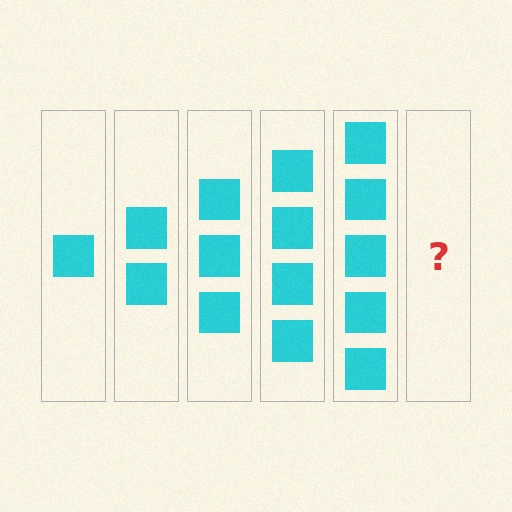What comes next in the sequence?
The next element should be 6 squares.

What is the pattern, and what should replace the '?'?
The pattern is that each step adds one more square. The '?' should be 6 squares.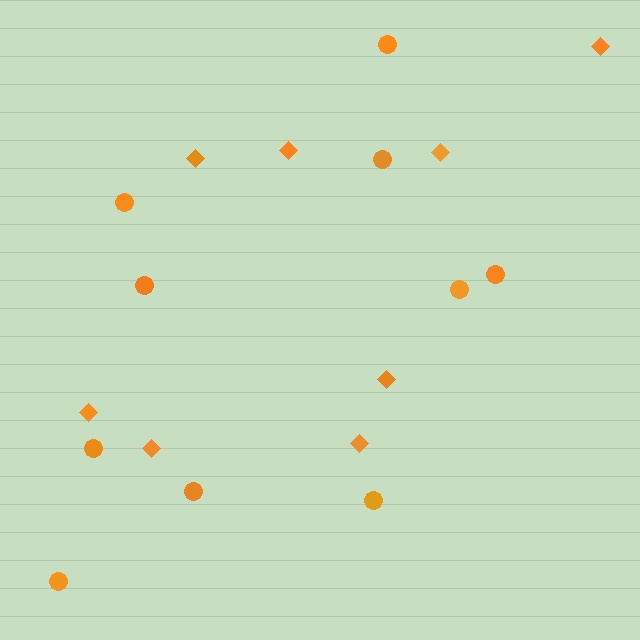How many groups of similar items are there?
There are 2 groups: one group of diamonds (8) and one group of circles (10).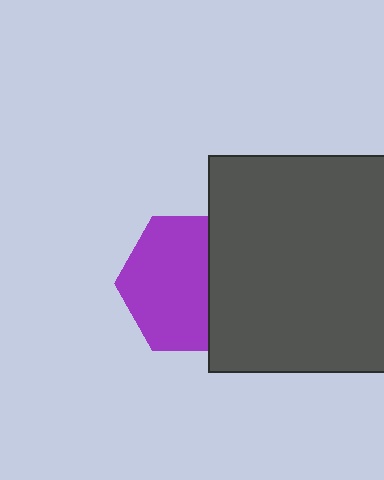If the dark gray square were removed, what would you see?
You would see the complete purple hexagon.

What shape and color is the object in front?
The object in front is a dark gray square.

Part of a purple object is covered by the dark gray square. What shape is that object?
It is a hexagon.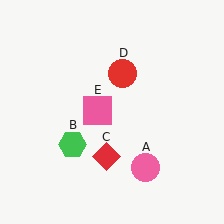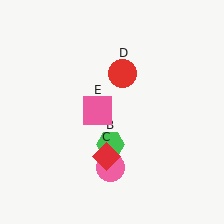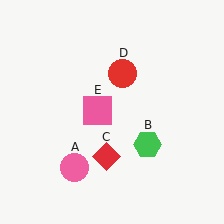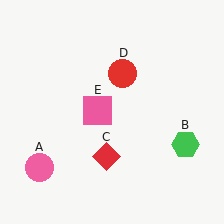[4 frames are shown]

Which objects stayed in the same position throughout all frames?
Red diamond (object C) and red circle (object D) and pink square (object E) remained stationary.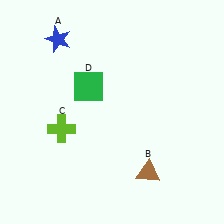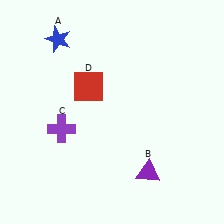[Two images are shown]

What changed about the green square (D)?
In Image 1, D is green. In Image 2, it changed to red.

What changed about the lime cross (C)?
In Image 1, C is lime. In Image 2, it changed to purple.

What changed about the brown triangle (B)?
In Image 1, B is brown. In Image 2, it changed to purple.